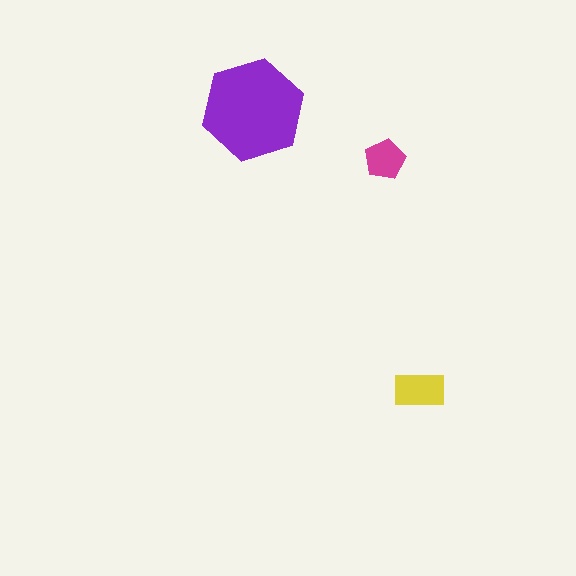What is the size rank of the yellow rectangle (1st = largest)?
2nd.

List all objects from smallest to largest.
The magenta pentagon, the yellow rectangle, the purple hexagon.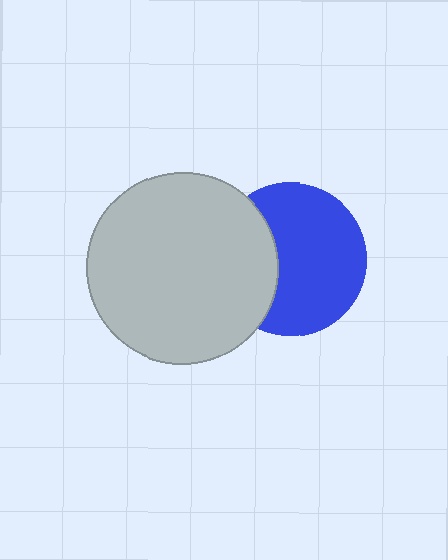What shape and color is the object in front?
The object in front is a light gray circle.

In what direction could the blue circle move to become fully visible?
The blue circle could move right. That would shift it out from behind the light gray circle entirely.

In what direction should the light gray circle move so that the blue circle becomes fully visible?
The light gray circle should move left. That is the shortest direction to clear the overlap and leave the blue circle fully visible.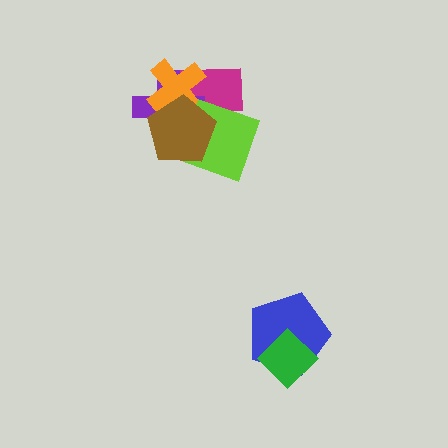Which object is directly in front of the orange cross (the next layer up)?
The lime diamond is directly in front of the orange cross.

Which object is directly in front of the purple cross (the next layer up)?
The orange cross is directly in front of the purple cross.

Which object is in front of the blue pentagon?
The green diamond is in front of the blue pentagon.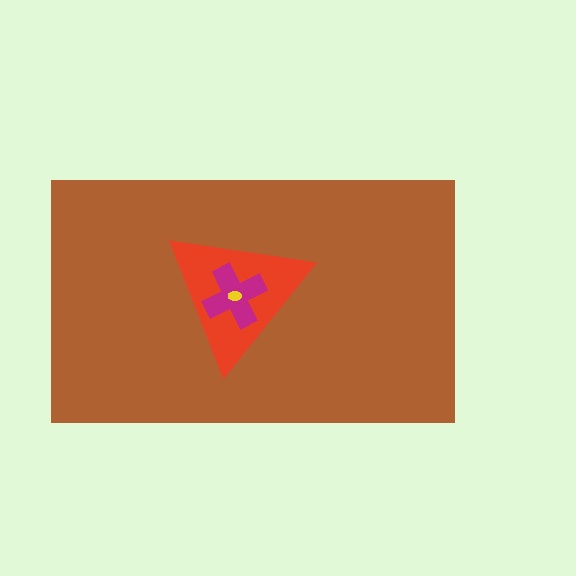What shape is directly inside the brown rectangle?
The red triangle.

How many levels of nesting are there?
4.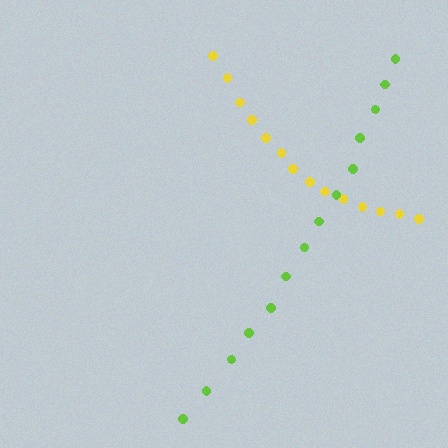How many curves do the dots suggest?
There are 2 distinct paths.